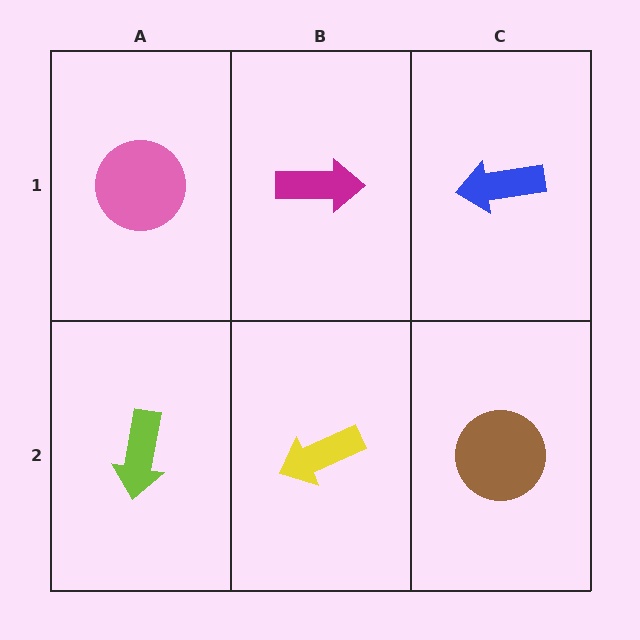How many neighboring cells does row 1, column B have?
3.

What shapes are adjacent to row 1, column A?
A lime arrow (row 2, column A), a magenta arrow (row 1, column B).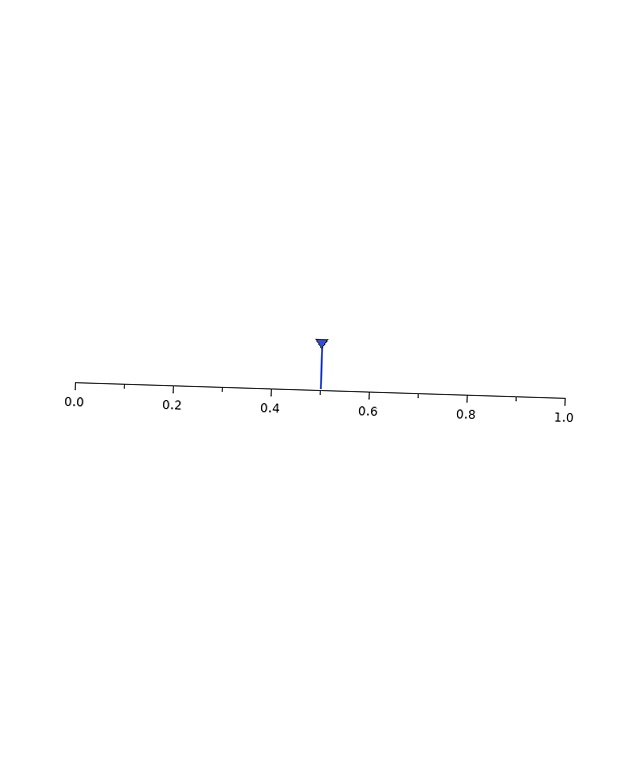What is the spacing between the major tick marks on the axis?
The major ticks are spaced 0.2 apart.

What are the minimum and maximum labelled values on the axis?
The axis runs from 0.0 to 1.0.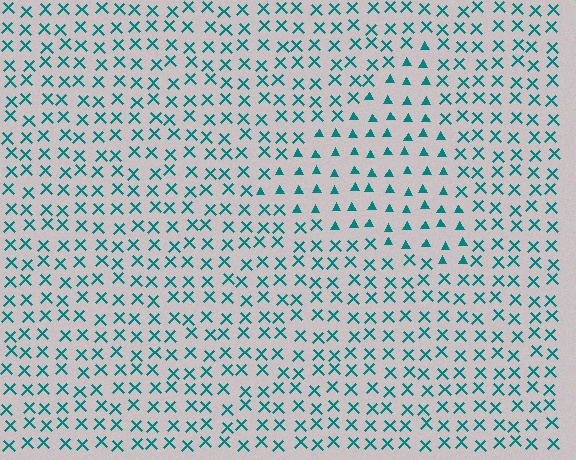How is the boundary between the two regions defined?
The boundary is defined by a change in element shape: triangles inside vs. X marks outside. All elements share the same color and spacing.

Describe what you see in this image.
The image is filled with small teal elements arranged in a uniform grid. A triangle-shaped region contains triangles, while the surrounding area contains X marks. The boundary is defined purely by the change in element shape.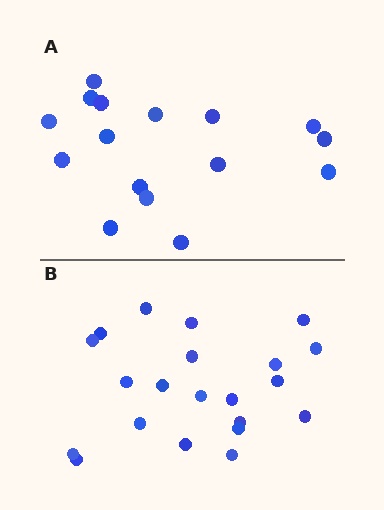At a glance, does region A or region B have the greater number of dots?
Region B (the bottom region) has more dots.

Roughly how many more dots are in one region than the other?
Region B has about 5 more dots than region A.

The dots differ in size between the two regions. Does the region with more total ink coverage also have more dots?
No. Region A has more total ink coverage because its dots are larger, but region B actually contains more individual dots. Total area can be misleading — the number of items is what matters here.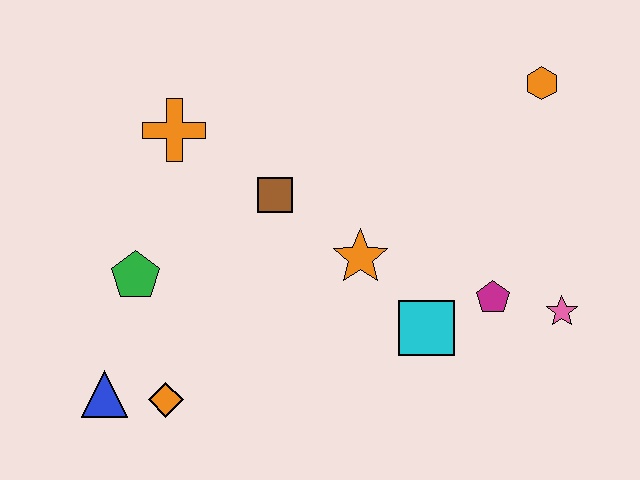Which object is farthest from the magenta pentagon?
The blue triangle is farthest from the magenta pentagon.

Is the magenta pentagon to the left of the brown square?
No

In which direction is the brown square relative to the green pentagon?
The brown square is to the right of the green pentagon.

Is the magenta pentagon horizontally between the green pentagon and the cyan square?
No